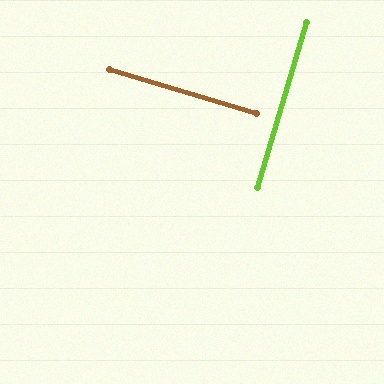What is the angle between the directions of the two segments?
Approximately 90 degrees.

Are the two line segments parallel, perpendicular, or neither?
Perpendicular — they meet at approximately 90°.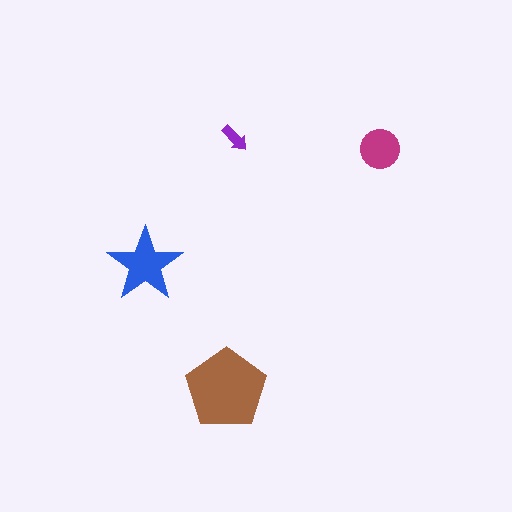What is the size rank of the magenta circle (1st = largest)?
3rd.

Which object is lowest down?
The brown pentagon is bottommost.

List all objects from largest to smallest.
The brown pentagon, the blue star, the magenta circle, the purple arrow.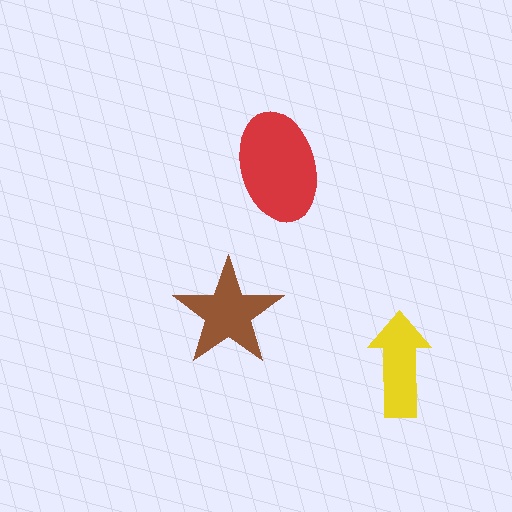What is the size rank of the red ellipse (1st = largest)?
1st.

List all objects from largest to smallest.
The red ellipse, the brown star, the yellow arrow.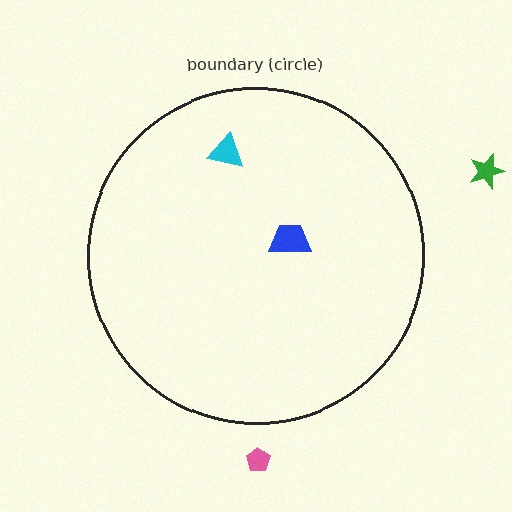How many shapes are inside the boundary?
2 inside, 2 outside.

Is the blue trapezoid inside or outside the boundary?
Inside.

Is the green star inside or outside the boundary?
Outside.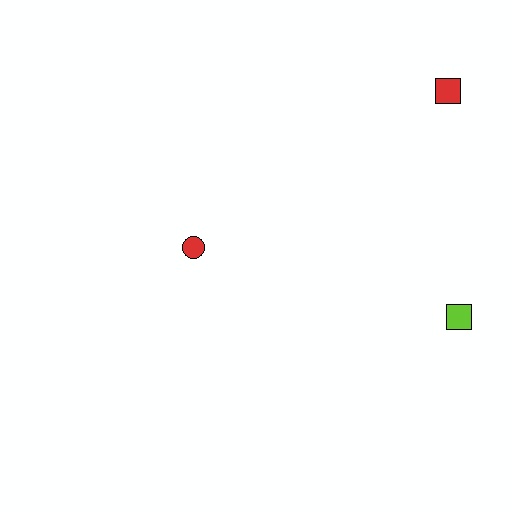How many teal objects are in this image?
There are no teal objects.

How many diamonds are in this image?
There are no diamonds.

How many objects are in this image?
There are 3 objects.